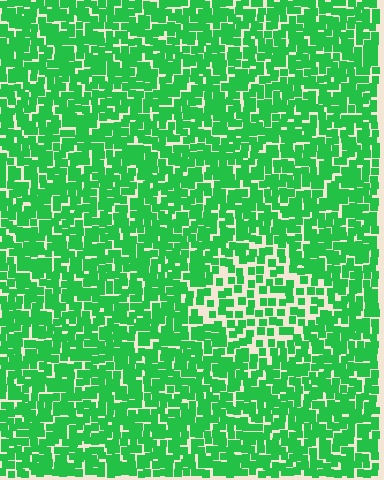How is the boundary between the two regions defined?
The boundary is defined by a change in element density (approximately 1.8x ratio). All elements are the same color, size, and shape.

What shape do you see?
I see a diamond.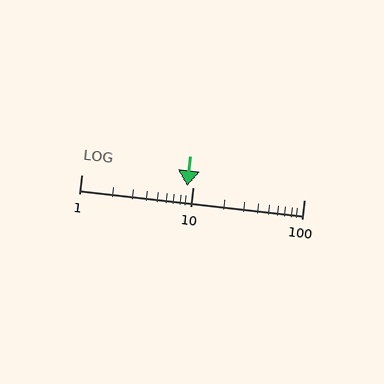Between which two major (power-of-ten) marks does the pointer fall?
The pointer is between 1 and 10.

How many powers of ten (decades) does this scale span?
The scale spans 2 decades, from 1 to 100.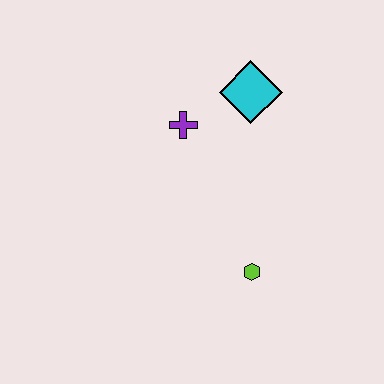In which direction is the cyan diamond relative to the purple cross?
The cyan diamond is to the right of the purple cross.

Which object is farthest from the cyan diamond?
The lime hexagon is farthest from the cyan diamond.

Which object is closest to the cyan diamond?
The purple cross is closest to the cyan diamond.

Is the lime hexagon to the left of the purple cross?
No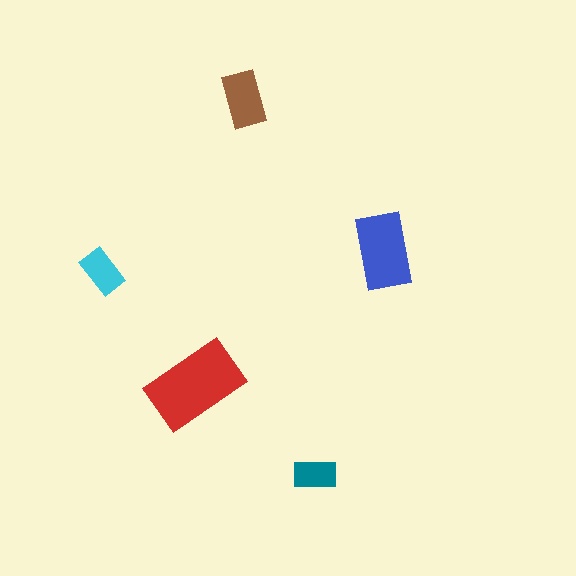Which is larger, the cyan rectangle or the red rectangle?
The red one.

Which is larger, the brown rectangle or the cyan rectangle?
The brown one.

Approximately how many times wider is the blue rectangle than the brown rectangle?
About 1.5 times wider.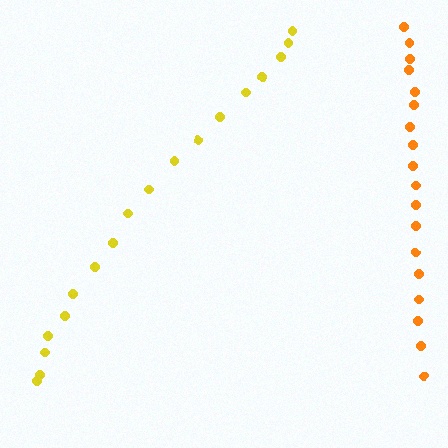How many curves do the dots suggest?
There are 2 distinct paths.